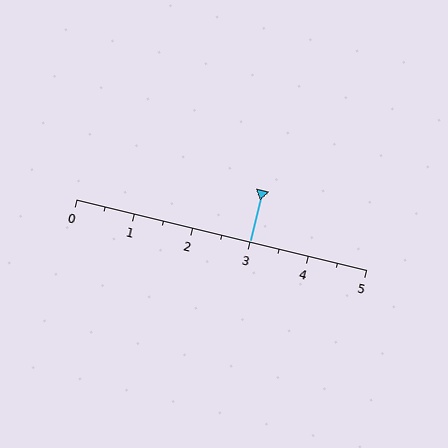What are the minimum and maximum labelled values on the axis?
The axis runs from 0 to 5.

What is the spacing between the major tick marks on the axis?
The major ticks are spaced 1 apart.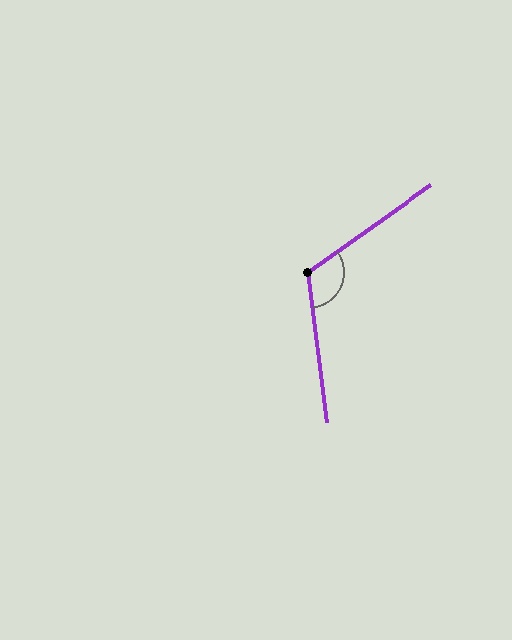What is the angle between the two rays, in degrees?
Approximately 118 degrees.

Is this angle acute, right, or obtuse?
It is obtuse.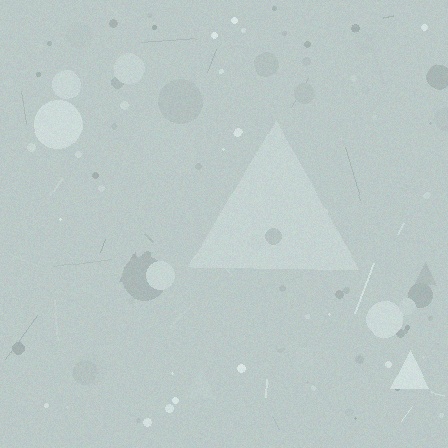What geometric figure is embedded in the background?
A triangle is embedded in the background.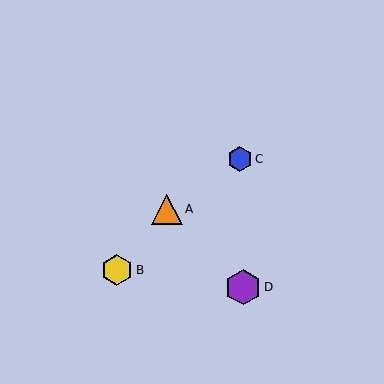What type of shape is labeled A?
Shape A is an orange triangle.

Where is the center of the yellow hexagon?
The center of the yellow hexagon is at (117, 270).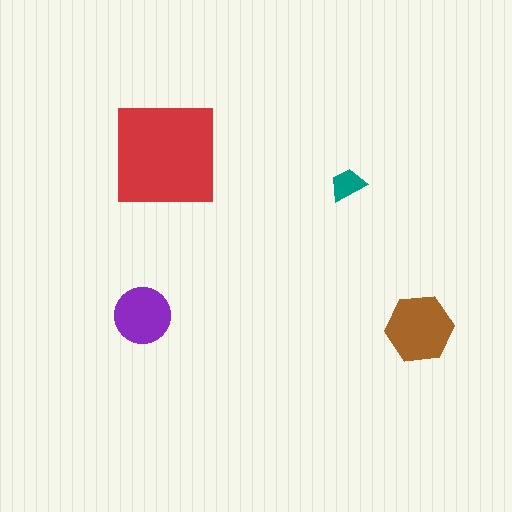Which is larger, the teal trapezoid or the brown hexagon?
The brown hexagon.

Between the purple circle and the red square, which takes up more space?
The red square.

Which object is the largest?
The red square.